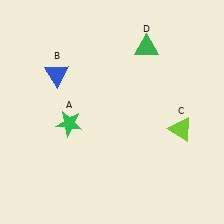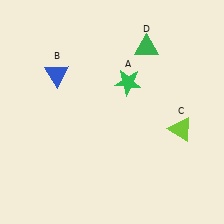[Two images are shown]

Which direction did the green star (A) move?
The green star (A) moved right.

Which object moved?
The green star (A) moved right.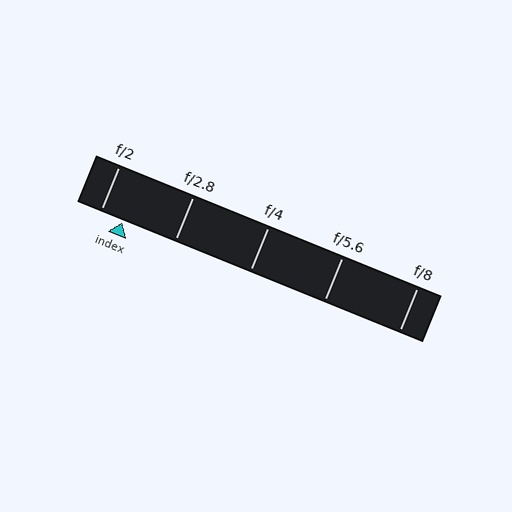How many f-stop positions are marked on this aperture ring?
There are 5 f-stop positions marked.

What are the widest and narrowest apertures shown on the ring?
The widest aperture shown is f/2 and the narrowest is f/8.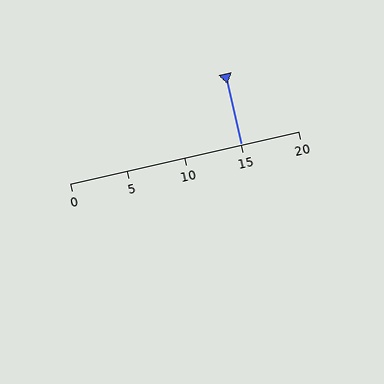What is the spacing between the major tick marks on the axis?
The major ticks are spaced 5 apart.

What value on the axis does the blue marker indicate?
The marker indicates approximately 15.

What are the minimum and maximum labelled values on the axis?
The axis runs from 0 to 20.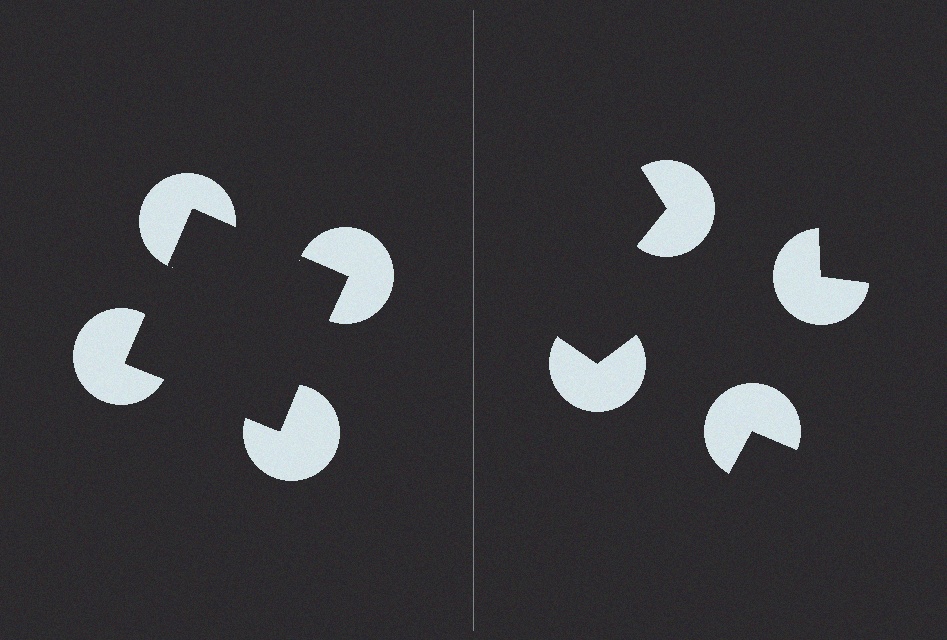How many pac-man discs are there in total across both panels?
8 — 4 on each side.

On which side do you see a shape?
An illusory square appears on the left side. On the right side the wedge cuts are rotated, so no coherent shape forms.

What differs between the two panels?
The pac-man discs are positioned identically on both sides; only the wedge orientations differ. On the left they align to a square; on the right they are misaligned.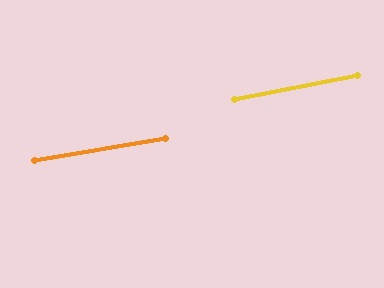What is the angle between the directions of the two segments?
Approximately 2 degrees.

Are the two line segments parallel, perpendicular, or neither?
Parallel — their directions differ by only 1.7°.